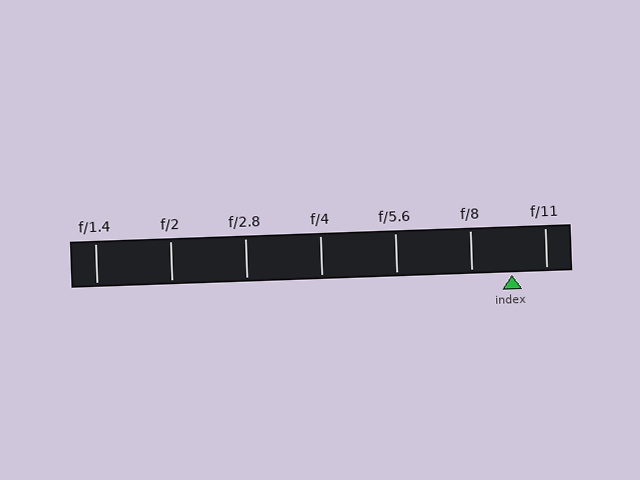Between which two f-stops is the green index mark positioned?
The index mark is between f/8 and f/11.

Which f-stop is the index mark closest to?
The index mark is closest to f/11.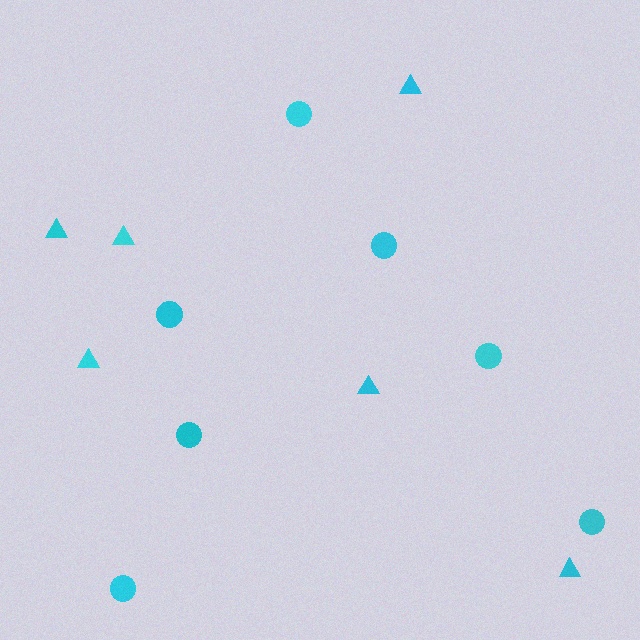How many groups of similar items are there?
There are 2 groups: one group of circles (7) and one group of triangles (6).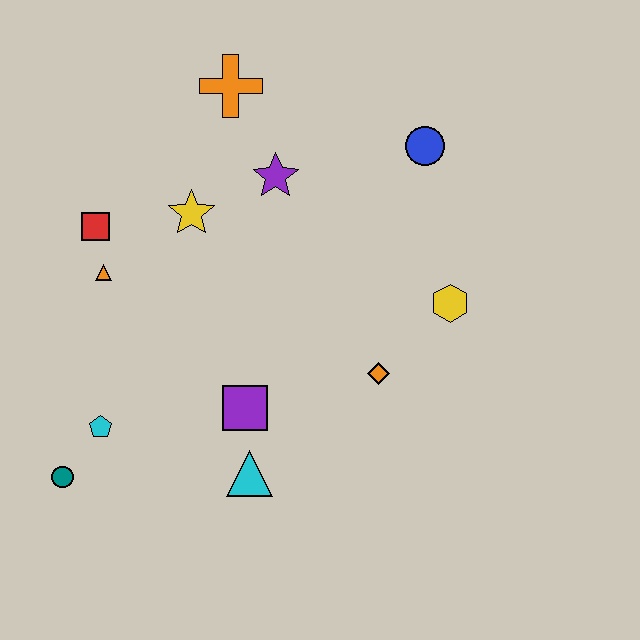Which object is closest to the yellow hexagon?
The orange diamond is closest to the yellow hexagon.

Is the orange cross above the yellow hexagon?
Yes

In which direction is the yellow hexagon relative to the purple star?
The yellow hexagon is to the right of the purple star.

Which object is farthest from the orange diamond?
The teal circle is farthest from the orange diamond.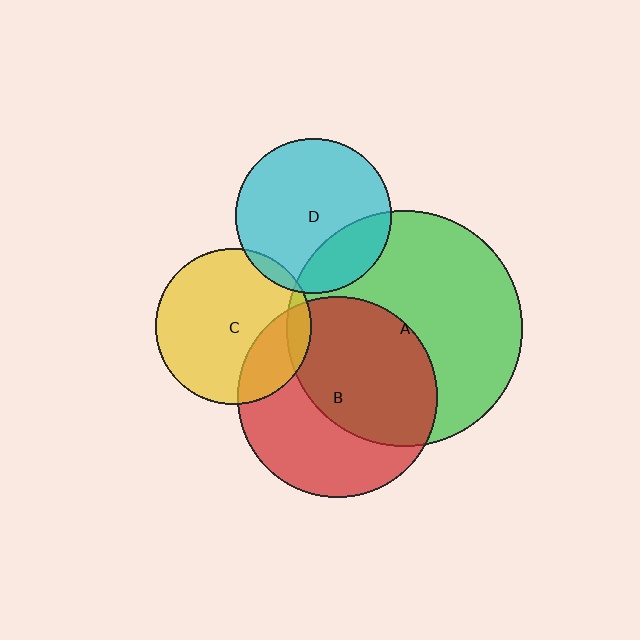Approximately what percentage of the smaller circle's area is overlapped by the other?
Approximately 25%.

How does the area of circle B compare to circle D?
Approximately 1.7 times.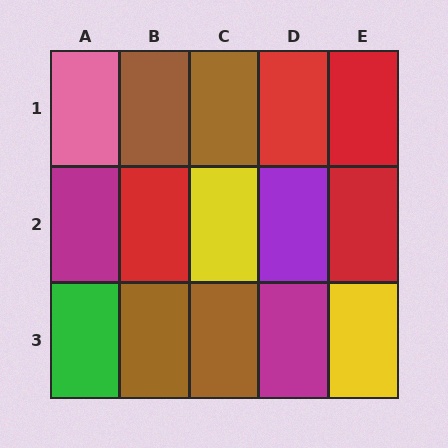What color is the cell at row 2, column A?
Magenta.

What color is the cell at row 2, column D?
Purple.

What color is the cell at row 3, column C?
Brown.